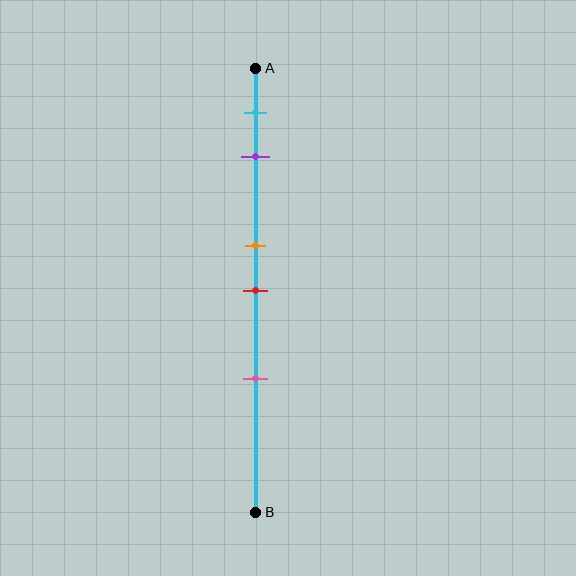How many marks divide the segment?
There are 5 marks dividing the segment.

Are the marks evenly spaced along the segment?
No, the marks are not evenly spaced.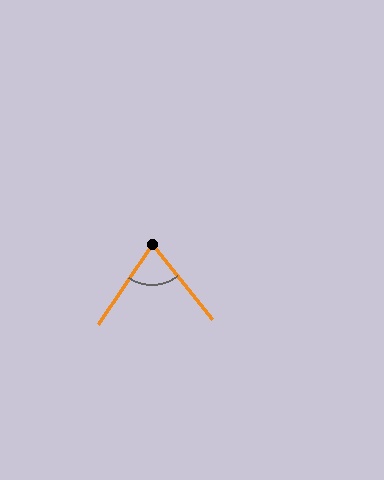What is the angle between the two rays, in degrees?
Approximately 73 degrees.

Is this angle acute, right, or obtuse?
It is acute.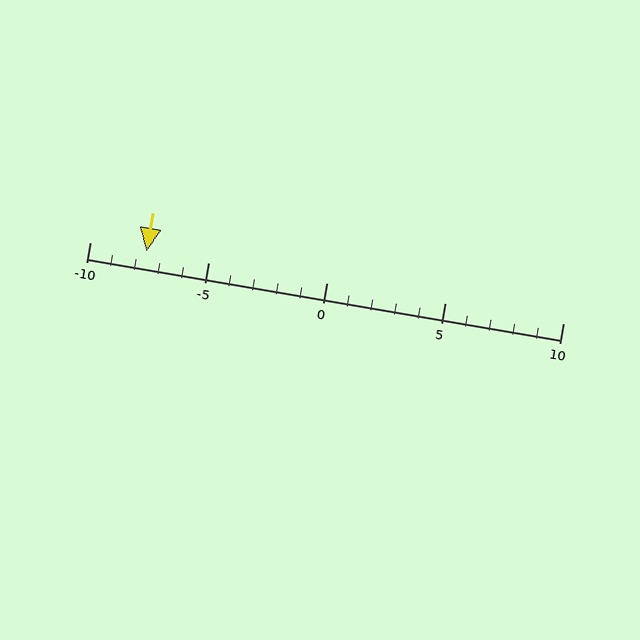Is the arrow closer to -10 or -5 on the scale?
The arrow is closer to -10.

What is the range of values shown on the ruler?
The ruler shows values from -10 to 10.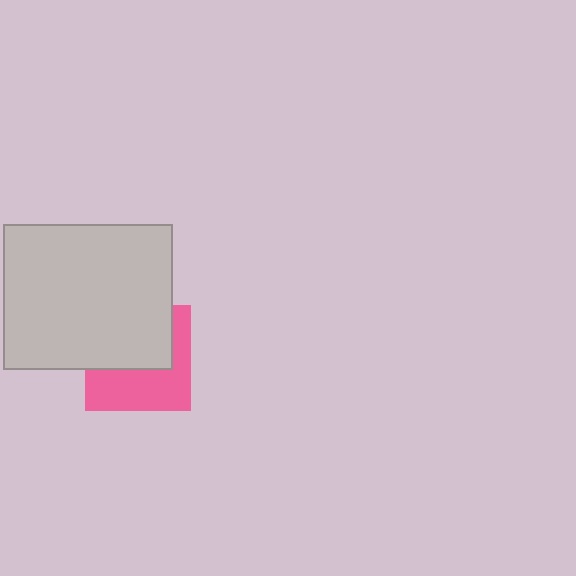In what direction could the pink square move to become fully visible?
The pink square could move down. That would shift it out from behind the light gray rectangle entirely.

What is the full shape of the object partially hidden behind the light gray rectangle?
The partially hidden object is a pink square.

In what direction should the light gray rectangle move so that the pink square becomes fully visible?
The light gray rectangle should move up. That is the shortest direction to clear the overlap and leave the pink square fully visible.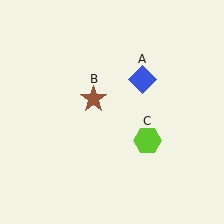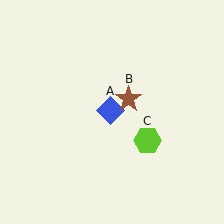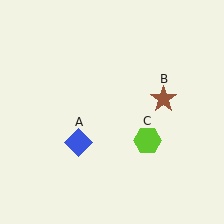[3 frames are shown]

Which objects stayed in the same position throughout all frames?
Lime hexagon (object C) remained stationary.